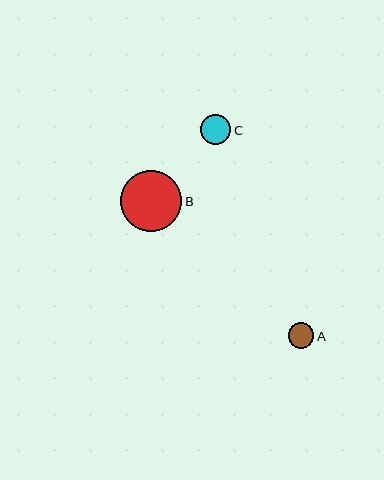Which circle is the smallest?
Circle A is the smallest with a size of approximately 25 pixels.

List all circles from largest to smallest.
From largest to smallest: B, C, A.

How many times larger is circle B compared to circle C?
Circle B is approximately 2.1 times the size of circle C.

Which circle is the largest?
Circle B is the largest with a size of approximately 61 pixels.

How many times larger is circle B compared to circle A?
Circle B is approximately 2.4 times the size of circle A.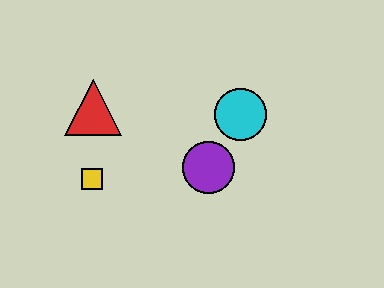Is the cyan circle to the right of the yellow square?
Yes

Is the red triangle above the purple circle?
Yes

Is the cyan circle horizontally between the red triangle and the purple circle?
No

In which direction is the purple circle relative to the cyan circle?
The purple circle is below the cyan circle.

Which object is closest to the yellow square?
The red triangle is closest to the yellow square.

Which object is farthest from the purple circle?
The red triangle is farthest from the purple circle.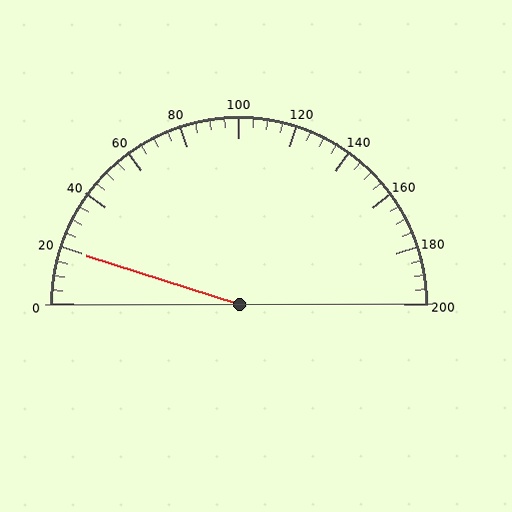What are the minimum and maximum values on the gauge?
The gauge ranges from 0 to 200.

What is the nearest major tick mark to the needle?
The nearest major tick mark is 20.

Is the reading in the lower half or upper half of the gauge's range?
The reading is in the lower half of the range (0 to 200).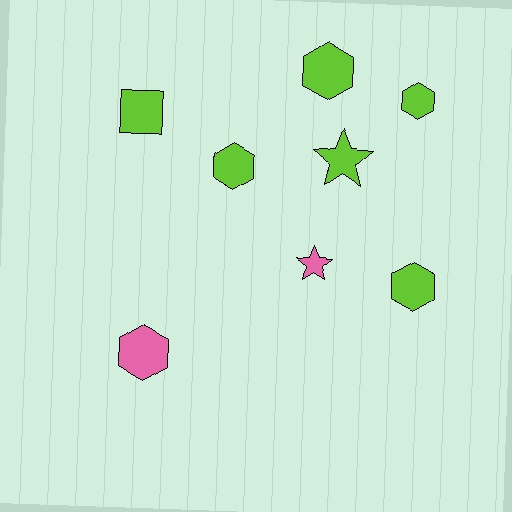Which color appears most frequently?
Lime, with 6 objects.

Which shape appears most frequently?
Hexagon, with 5 objects.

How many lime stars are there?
There is 1 lime star.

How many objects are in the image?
There are 8 objects.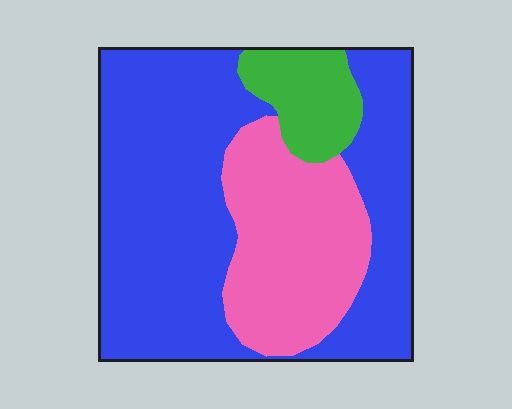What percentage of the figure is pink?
Pink takes up about one quarter (1/4) of the figure.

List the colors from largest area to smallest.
From largest to smallest: blue, pink, green.